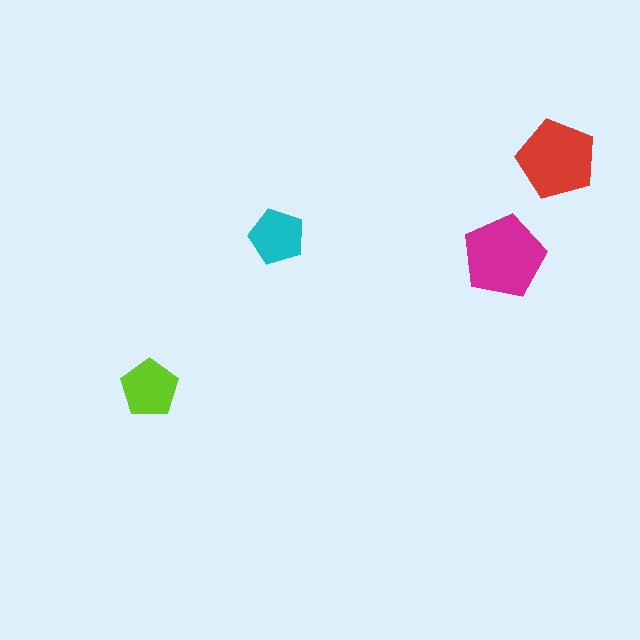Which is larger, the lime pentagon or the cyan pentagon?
The lime one.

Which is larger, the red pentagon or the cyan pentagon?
The red one.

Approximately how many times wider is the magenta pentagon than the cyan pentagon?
About 1.5 times wider.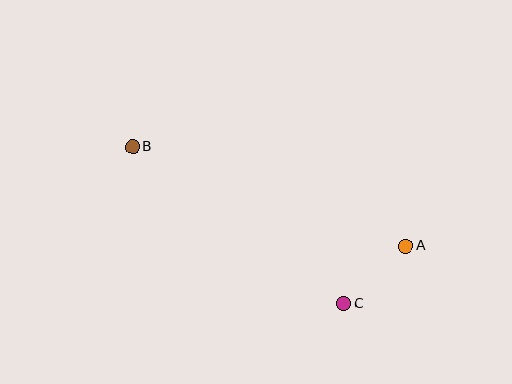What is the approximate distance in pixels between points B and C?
The distance between B and C is approximately 263 pixels.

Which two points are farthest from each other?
Points A and B are farthest from each other.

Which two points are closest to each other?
Points A and C are closest to each other.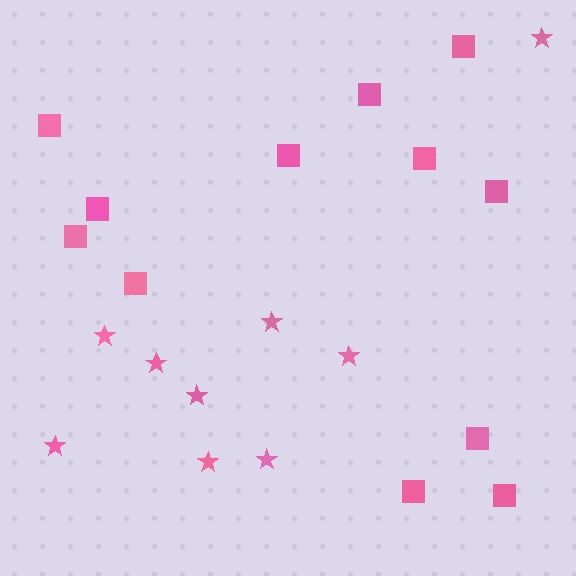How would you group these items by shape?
There are 2 groups: one group of stars (9) and one group of squares (12).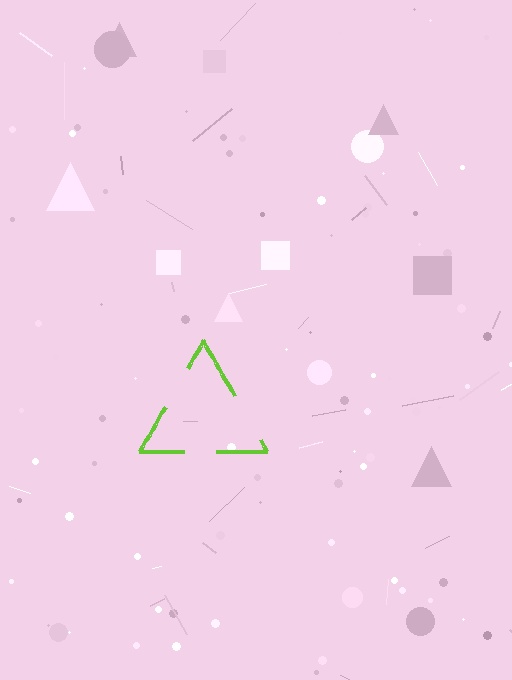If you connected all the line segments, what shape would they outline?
They would outline a triangle.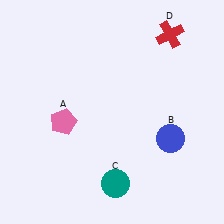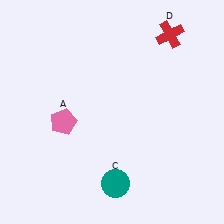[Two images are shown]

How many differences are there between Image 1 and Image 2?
There is 1 difference between the two images.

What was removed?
The blue circle (B) was removed in Image 2.